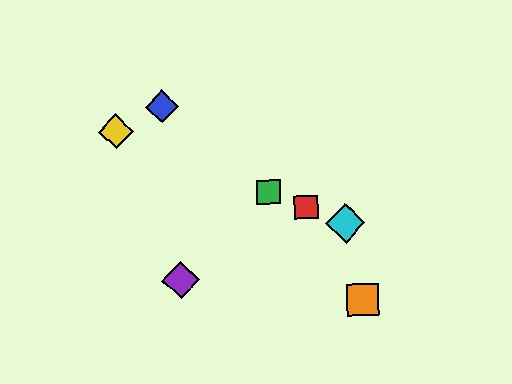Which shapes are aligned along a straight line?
The red square, the green square, the yellow diamond, the cyan diamond are aligned along a straight line.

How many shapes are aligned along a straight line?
4 shapes (the red square, the green square, the yellow diamond, the cyan diamond) are aligned along a straight line.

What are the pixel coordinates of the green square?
The green square is at (268, 192).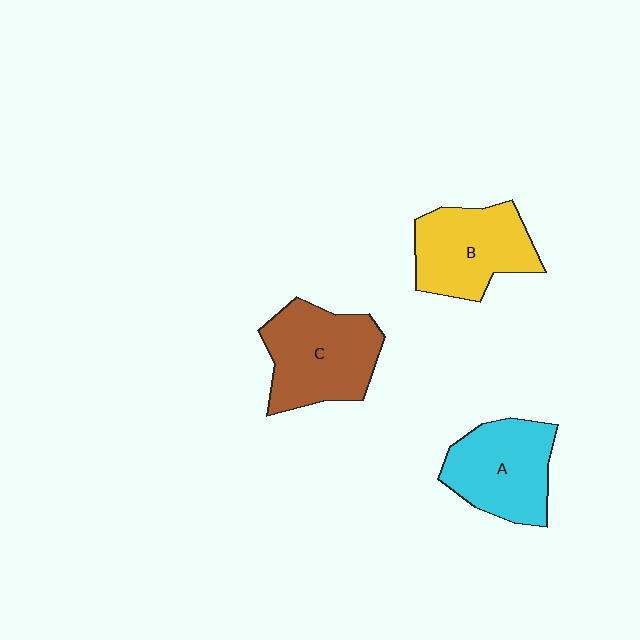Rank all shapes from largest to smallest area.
From largest to smallest: C (brown), B (yellow), A (cyan).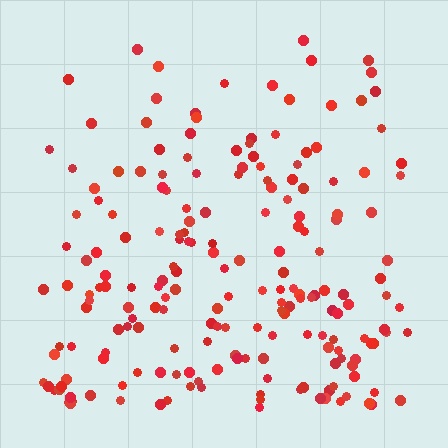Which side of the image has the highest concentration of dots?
The bottom.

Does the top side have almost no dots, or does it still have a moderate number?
Still a moderate number, just noticeably fewer than the bottom.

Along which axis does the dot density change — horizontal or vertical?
Vertical.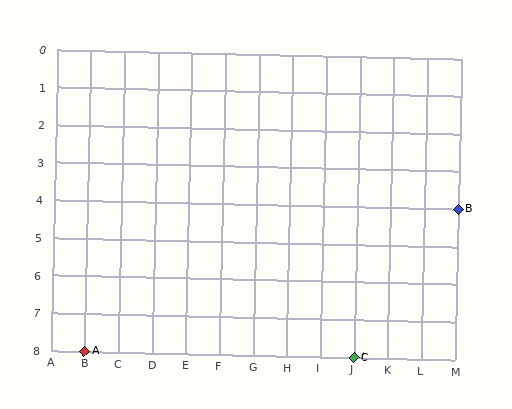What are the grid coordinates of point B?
Point B is at grid coordinates (M, 4).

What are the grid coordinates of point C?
Point C is at grid coordinates (J, 8).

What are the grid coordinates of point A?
Point A is at grid coordinates (B, 8).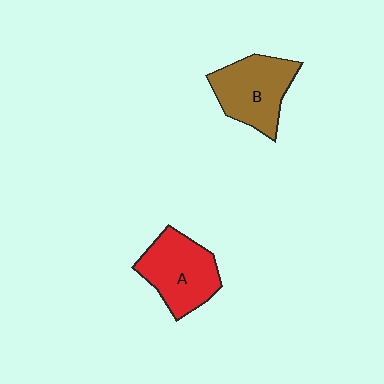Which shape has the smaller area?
Shape B (brown).